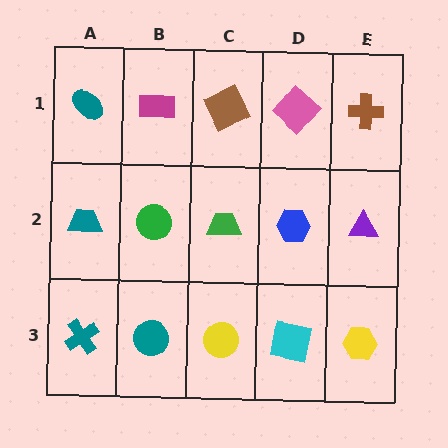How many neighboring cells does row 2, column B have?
4.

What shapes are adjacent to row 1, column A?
A teal trapezoid (row 2, column A), a magenta rectangle (row 1, column B).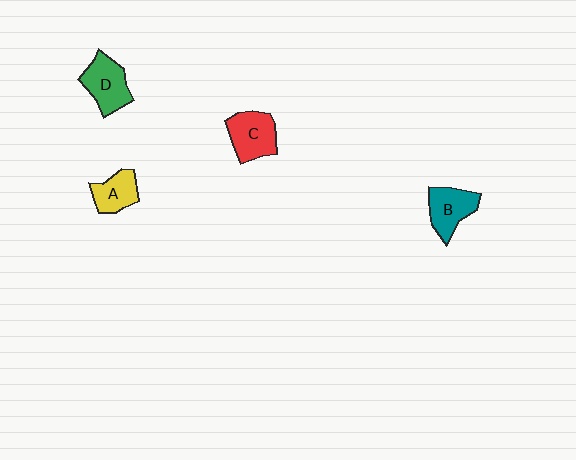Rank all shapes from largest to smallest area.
From largest to smallest: D (green), C (red), B (teal), A (yellow).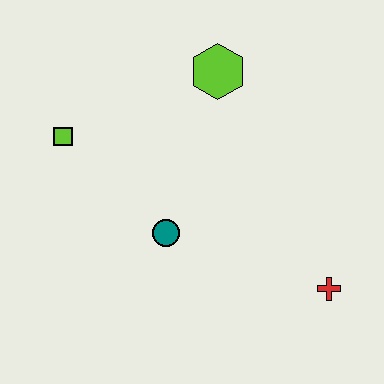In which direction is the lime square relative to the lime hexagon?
The lime square is to the left of the lime hexagon.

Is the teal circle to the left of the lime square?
No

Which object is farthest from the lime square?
The red cross is farthest from the lime square.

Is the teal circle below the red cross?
No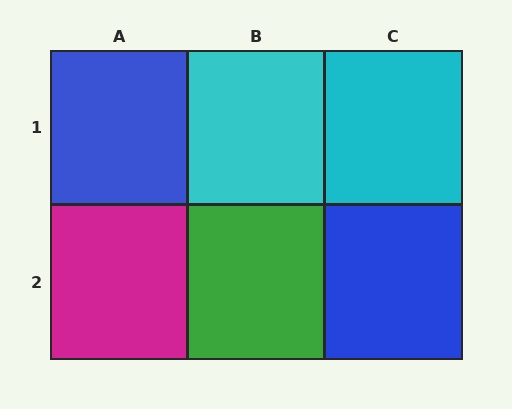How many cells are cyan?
2 cells are cyan.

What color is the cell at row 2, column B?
Green.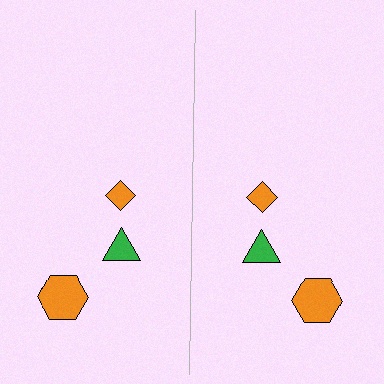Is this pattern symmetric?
Yes, this pattern has bilateral (reflection) symmetry.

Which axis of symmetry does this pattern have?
The pattern has a vertical axis of symmetry running through the center of the image.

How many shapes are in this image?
There are 6 shapes in this image.